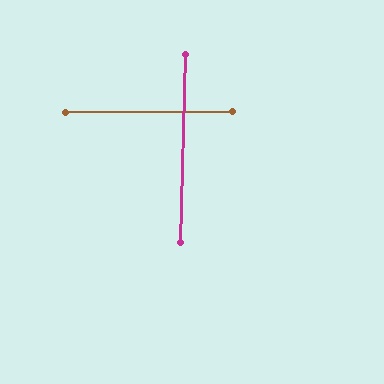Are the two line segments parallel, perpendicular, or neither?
Perpendicular — they meet at approximately 88°.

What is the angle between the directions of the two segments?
Approximately 88 degrees.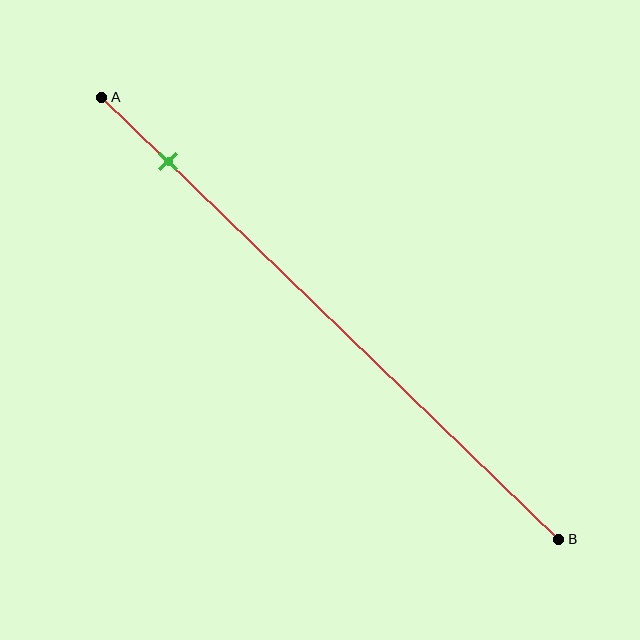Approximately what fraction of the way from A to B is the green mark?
The green mark is approximately 15% of the way from A to B.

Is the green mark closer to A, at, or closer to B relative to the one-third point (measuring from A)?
The green mark is closer to point A than the one-third point of segment AB.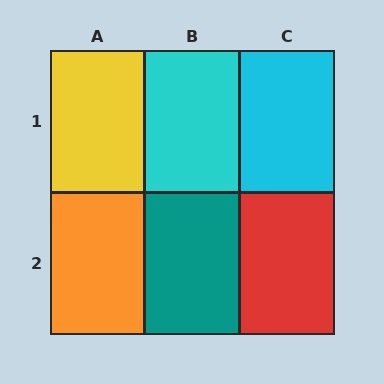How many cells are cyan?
2 cells are cyan.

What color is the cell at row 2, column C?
Red.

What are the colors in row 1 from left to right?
Yellow, cyan, cyan.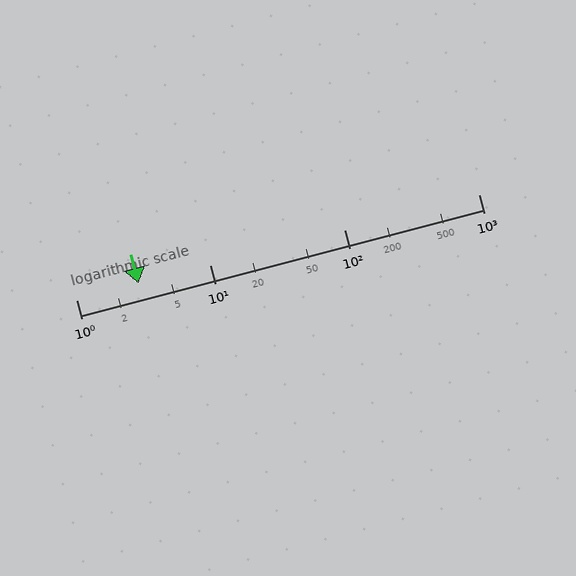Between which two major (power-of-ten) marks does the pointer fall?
The pointer is between 1 and 10.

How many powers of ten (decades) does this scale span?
The scale spans 3 decades, from 1 to 1000.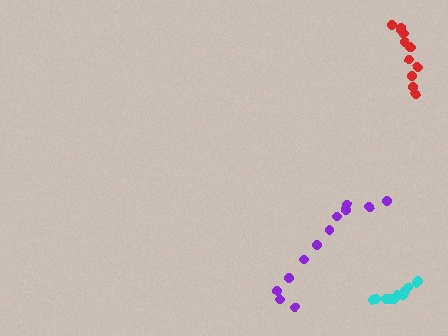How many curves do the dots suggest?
There are 3 distinct paths.